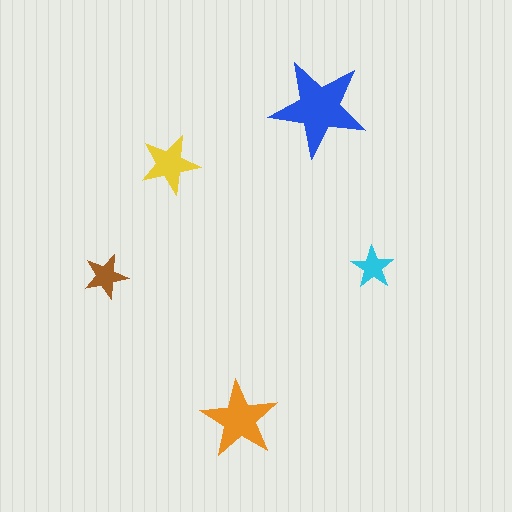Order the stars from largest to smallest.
the blue one, the orange one, the yellow one, the brown one, the cyan one.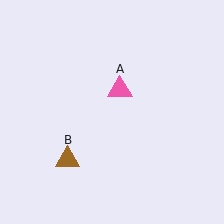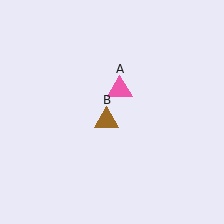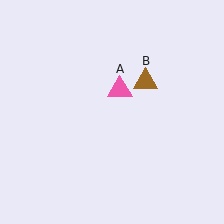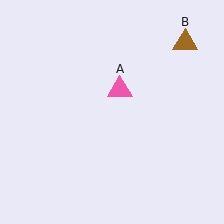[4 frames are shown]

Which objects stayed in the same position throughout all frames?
Pink triangle (object A) remained stationary.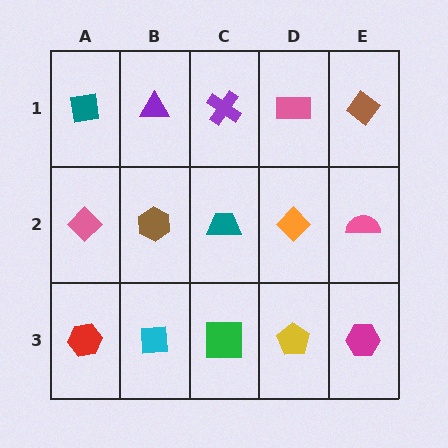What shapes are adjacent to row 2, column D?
A pink rectangle (row 1, column D), a yellow pentagon (row 3, column D), a teal trapezoid (row 2, column C), a pink semicircle (row 2, column E).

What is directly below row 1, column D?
An orange diamond.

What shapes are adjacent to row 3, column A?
A pink diamond (row 2, column A), a cyan square (row 3, column B).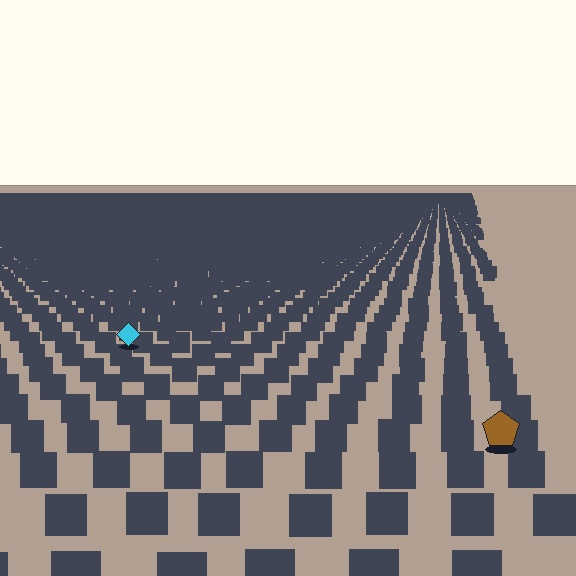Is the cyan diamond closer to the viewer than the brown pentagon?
No. The brown pentagon is closer — you can tell from the texture gradient: the ground texture is coarser near it.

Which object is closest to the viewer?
The brown pentagon is closest. The texture marks near it are larger and more spread out.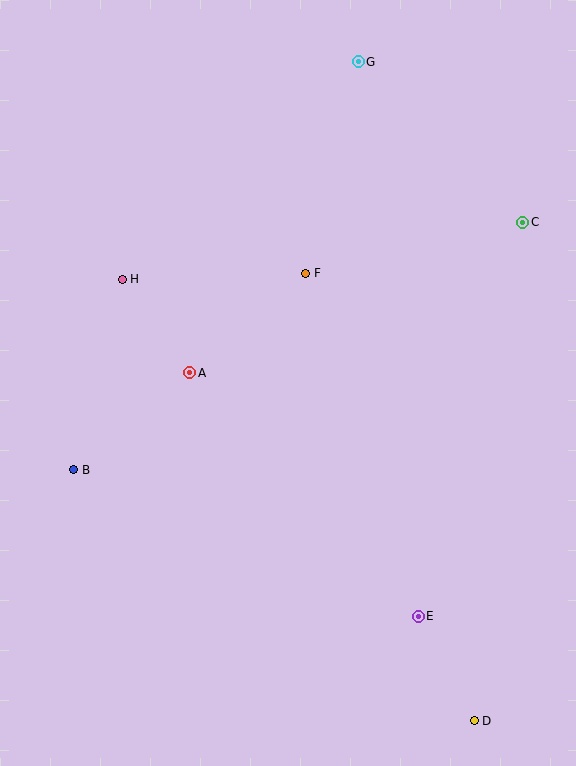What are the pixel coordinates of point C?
Point C is at (522, 222).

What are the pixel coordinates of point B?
Point B is at (74, 470).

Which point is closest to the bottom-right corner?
Point D is closest to the bottom-right corner.